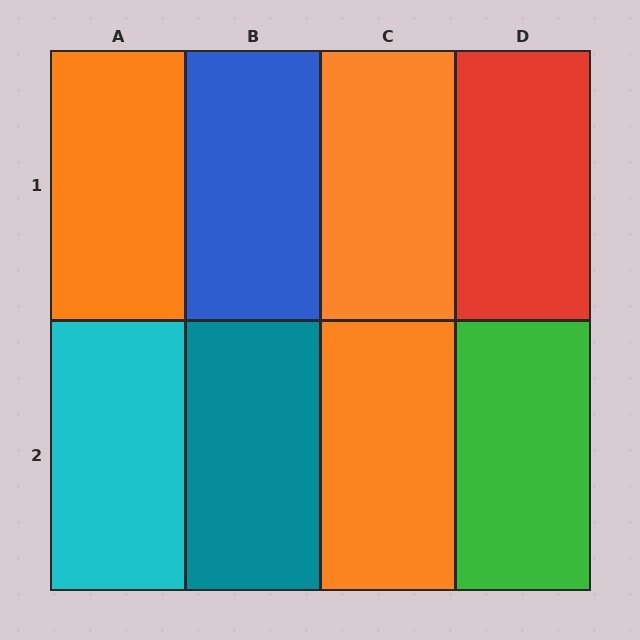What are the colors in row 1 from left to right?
Orange, blue, orange, red.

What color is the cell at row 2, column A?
Cyan.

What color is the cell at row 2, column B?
Teal.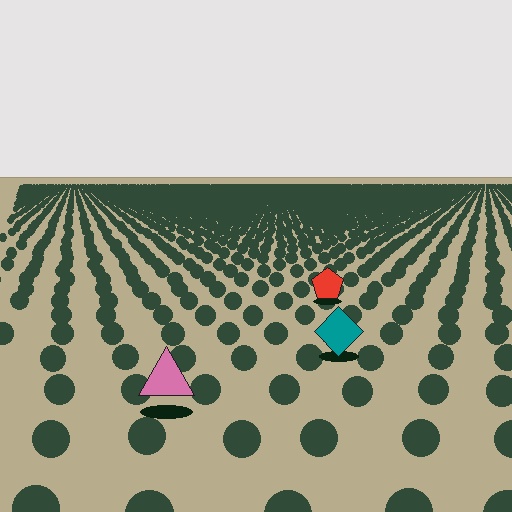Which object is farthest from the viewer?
The red pentagon is farthest from the viewer. It appears smaller and the ground texture around it is denser.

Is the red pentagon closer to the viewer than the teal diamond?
No. The teal diamond is closer — you can tell from the texture gradient: the ground texture is coarser near it.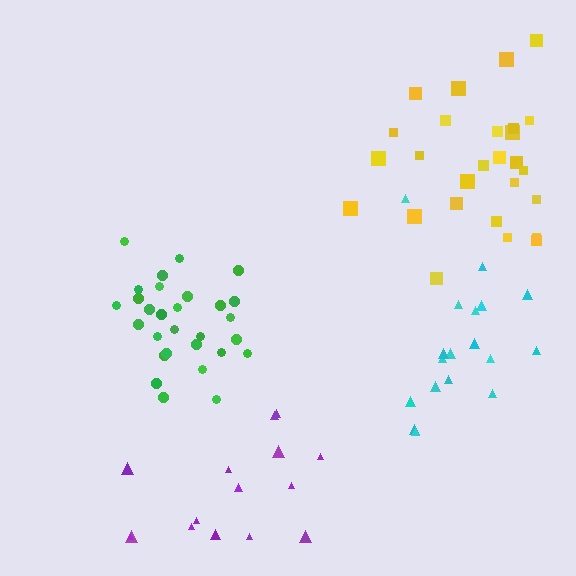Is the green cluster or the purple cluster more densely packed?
Green.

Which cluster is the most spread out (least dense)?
Purple.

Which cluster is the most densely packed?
Green.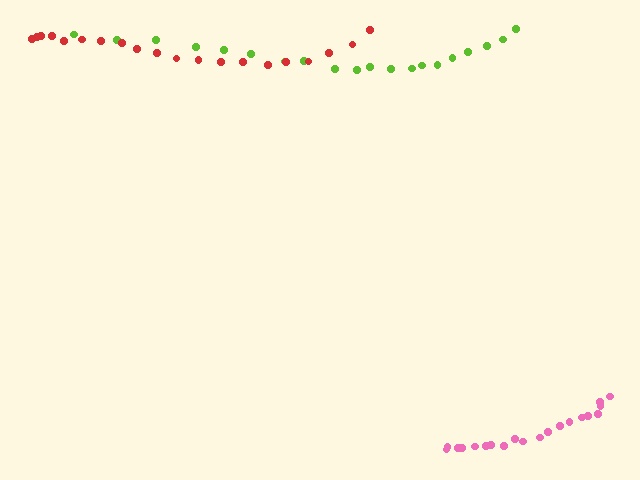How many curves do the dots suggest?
There are 3 distinct paths.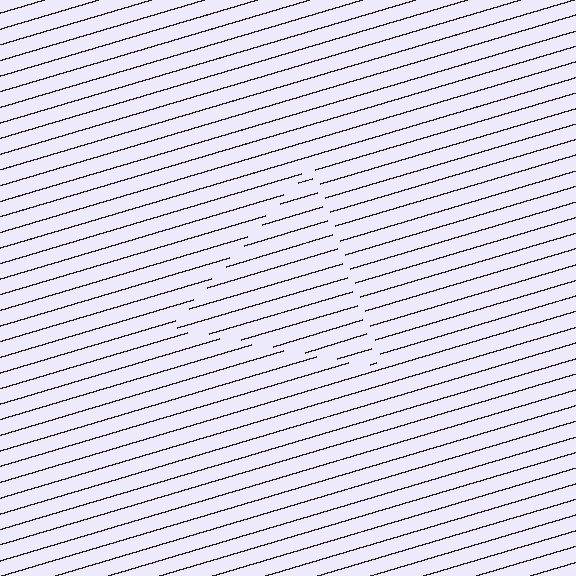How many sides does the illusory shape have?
3 sides — the line-ends trace a triangle.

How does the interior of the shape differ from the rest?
The interior of the shape contains the same grating, shifted by half a period — the contour is defined by the phase discontinuity where line-ends from the inner and outer gratings abut.